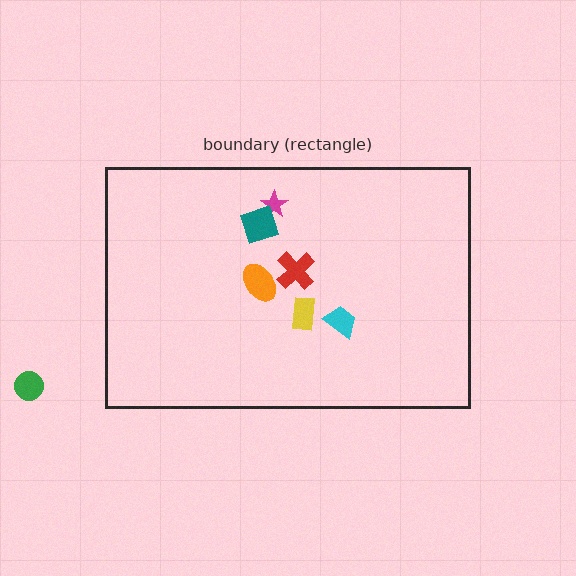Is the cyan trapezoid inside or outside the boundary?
Inside.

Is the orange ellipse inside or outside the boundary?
Inside.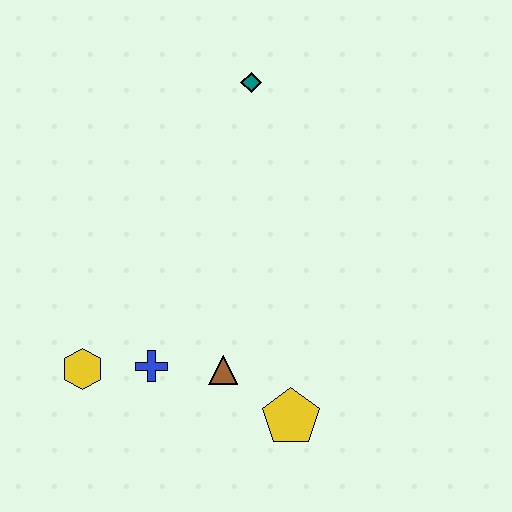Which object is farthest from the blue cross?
The teal diamond is farthest from the blue cross.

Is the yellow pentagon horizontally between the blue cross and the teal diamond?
No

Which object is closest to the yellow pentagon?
The brown triangle is closest to the yellow pentagon.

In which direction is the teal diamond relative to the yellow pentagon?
The teal diamond is above the yellow pentagon.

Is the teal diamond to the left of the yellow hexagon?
No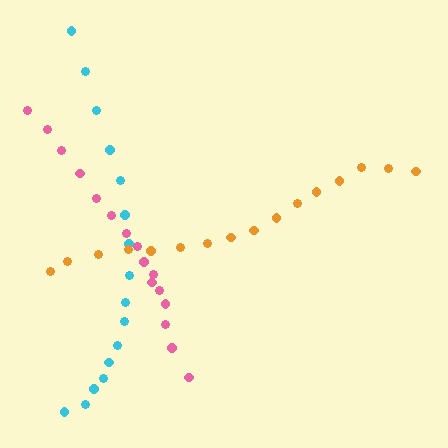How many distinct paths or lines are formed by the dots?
There are 3 distinct paths.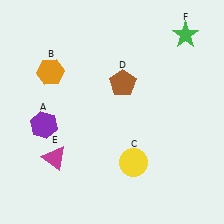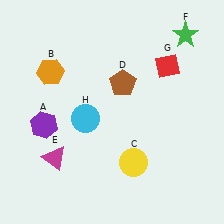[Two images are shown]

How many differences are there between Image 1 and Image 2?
There are 2 differences between the two images.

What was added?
A red diamond (G), a cyan circle (H) were added in Image 2.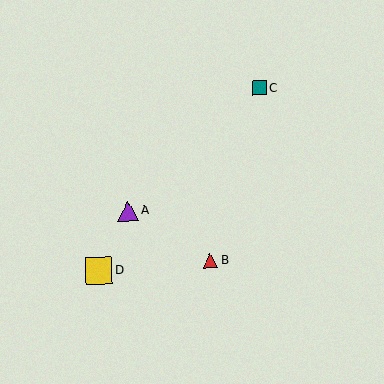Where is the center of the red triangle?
The center of the red triangle is at (210, 260).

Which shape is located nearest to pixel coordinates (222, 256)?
The red triangle (labeled B) at (210, 260) is nearest to that location.